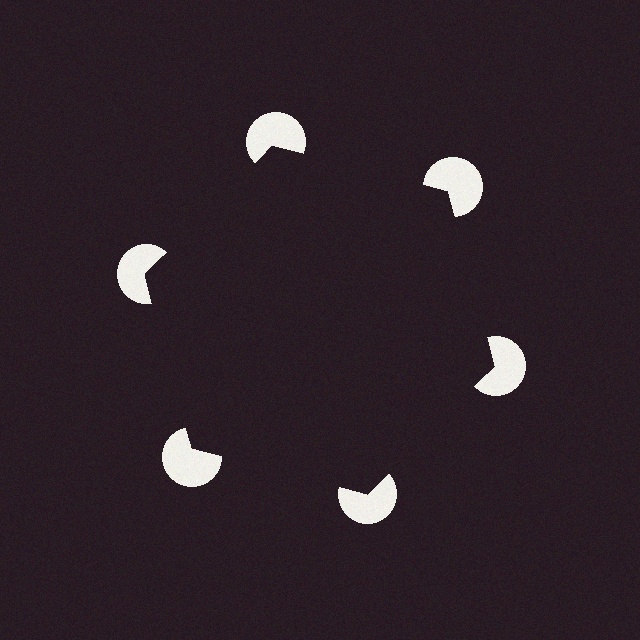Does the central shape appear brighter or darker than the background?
It typically appears slightly darker than the background, even though no actual brightness change is drawn.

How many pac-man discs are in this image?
There are 6 — one at each vertex of the illusory hexagon.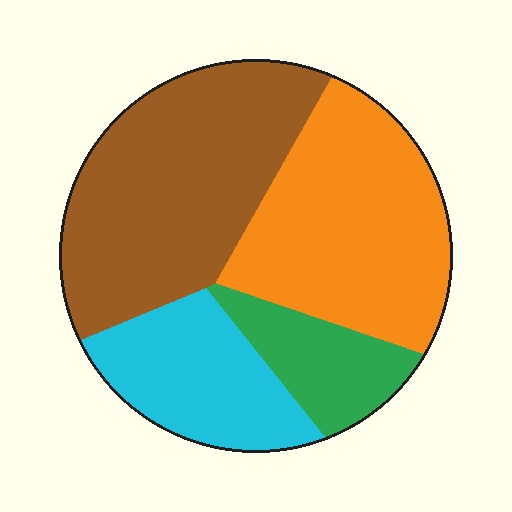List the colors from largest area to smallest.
From largest to smallest: brown, orange, cyan, green.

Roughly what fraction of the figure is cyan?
Cyan takes up less than a quarter of the figure.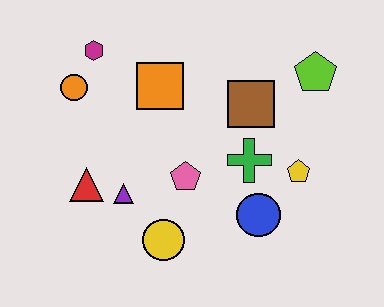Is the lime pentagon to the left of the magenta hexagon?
No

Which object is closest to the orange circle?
The magenta hexagon is closest to the orange circle.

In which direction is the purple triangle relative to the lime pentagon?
The purple triangle is to the left of the lime pentagon.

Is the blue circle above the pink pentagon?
No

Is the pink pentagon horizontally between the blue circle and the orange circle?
Yes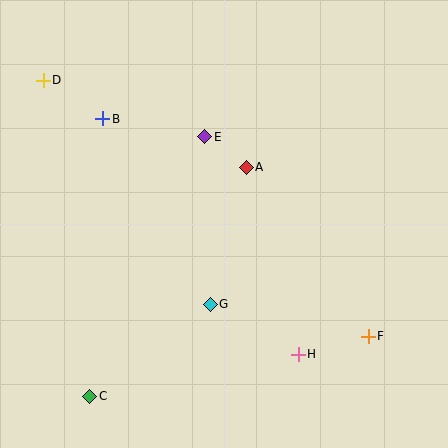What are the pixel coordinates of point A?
Point A is at (246, 167).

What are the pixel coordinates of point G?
Point G is at (210, 304).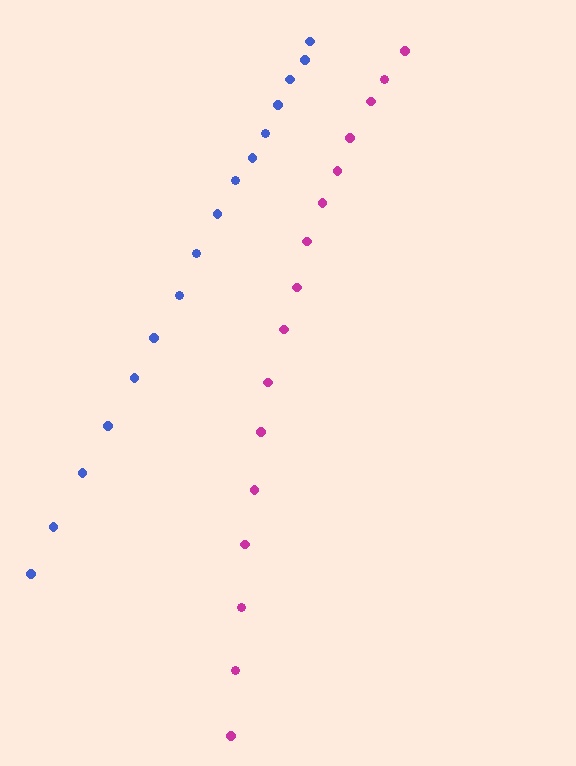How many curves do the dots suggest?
There are 2 distinct paths.